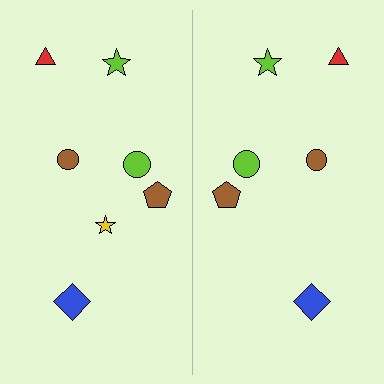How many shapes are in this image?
There are 13 shapes in this image.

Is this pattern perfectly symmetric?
No, the pattern is not perfectly symmetric. A yellow star is missing from the right side.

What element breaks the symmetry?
A yellow star is missing from the right side.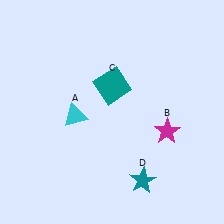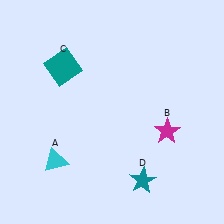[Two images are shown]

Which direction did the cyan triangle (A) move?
The cyan triangle (A) moved down.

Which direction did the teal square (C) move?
The teal square (C) moved left.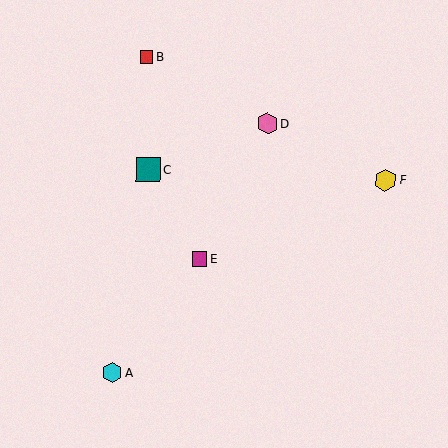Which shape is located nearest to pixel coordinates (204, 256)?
The magenta square (labeled E) at (199, 259) is nearest to that location.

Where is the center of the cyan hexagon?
The center of the cyan hexagon is at (113, 372).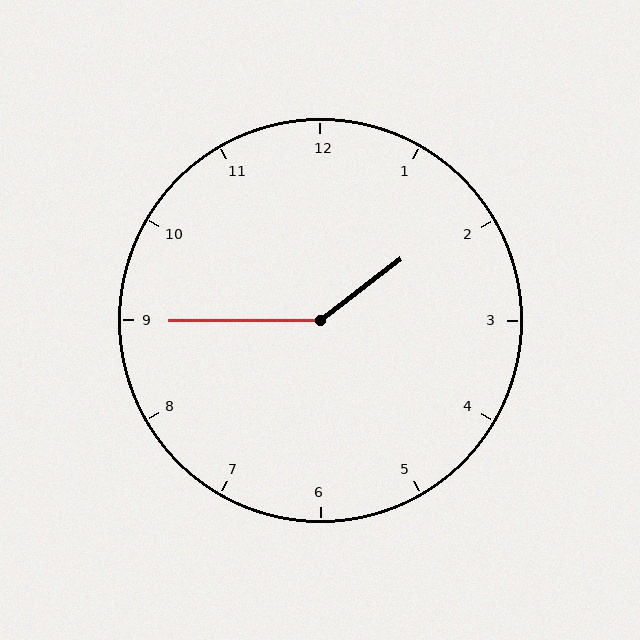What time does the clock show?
1:45.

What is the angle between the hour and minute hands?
Approximately 142 degrees.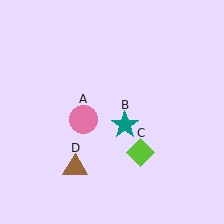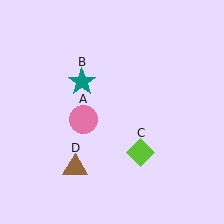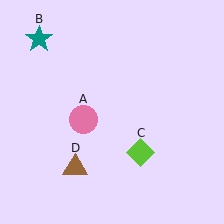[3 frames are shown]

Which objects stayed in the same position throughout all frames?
Pink circle (object A) and lime diamond (object C) and brown triangle (object D) remained stationary.